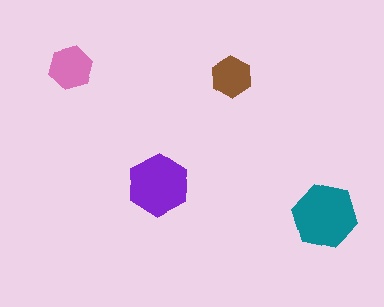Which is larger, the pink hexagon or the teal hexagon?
The teal one.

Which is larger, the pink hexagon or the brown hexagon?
The pink one.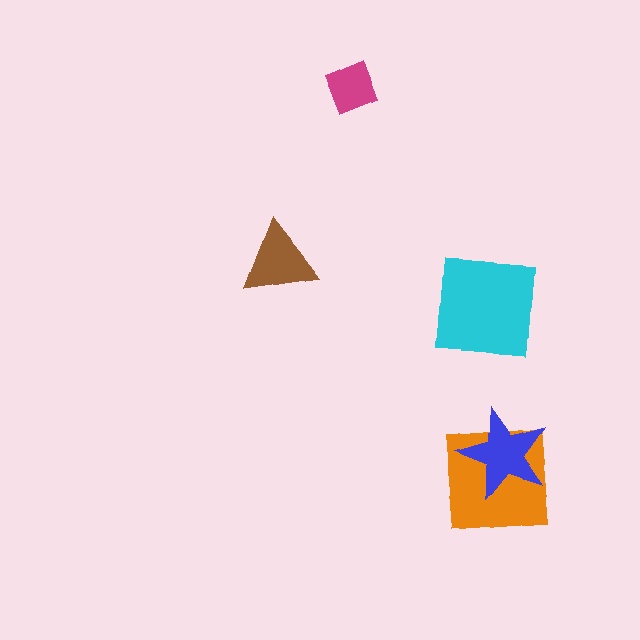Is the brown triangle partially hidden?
No, no other shape covers it.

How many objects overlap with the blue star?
1 object overlaps with the blue star.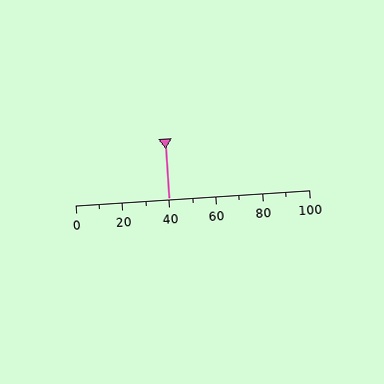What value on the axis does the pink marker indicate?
The marker indicates approximately 40.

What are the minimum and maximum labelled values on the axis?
The axis runs from 0 to 100.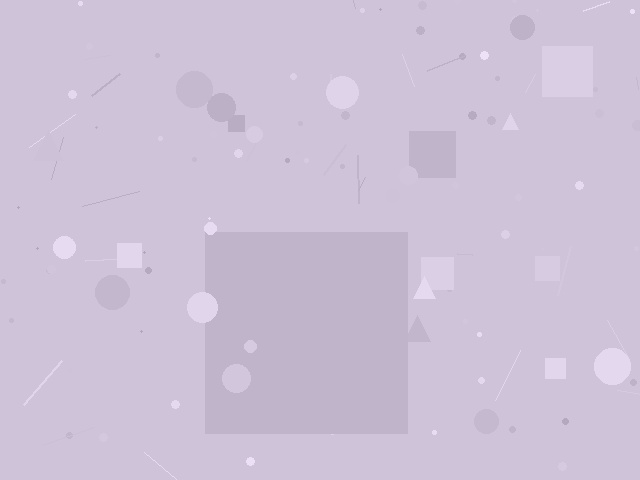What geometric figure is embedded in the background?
A square is embedded in the background.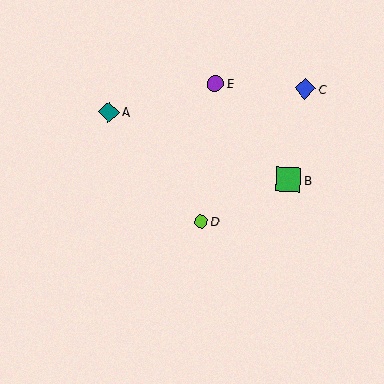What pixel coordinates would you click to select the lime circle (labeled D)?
Click at (201, 222) to select the lime circle D.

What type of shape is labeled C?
Shape C is a blue diamond.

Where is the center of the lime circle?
The center of the lime circle is at (201, 222).